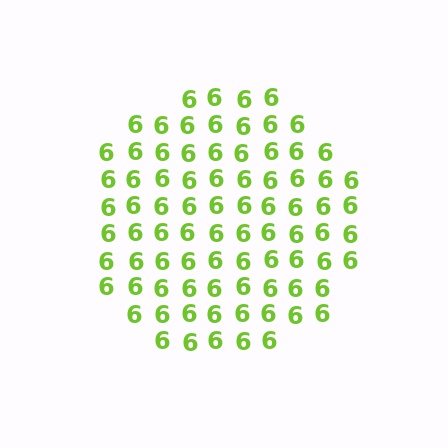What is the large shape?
The large shape is a circle.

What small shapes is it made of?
It is made of small digit 6's.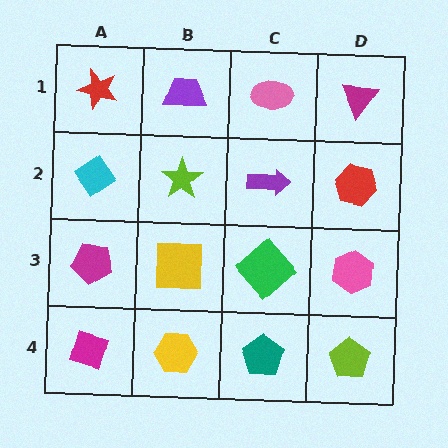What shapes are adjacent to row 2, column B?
A purple trapezoid (row 1, column B), a yellow square (row 3, column B), a cyan diamond (row 2, column A), a purple arrow (row 2, column C).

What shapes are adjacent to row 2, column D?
A magenta triangle (row 1, column D), a pink hexagon (row 3, column D), a purple arrow (row 2, column C).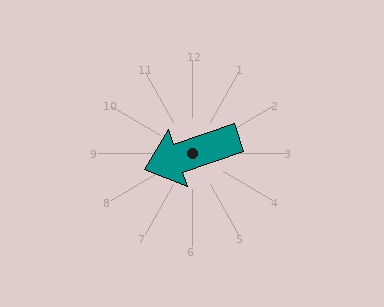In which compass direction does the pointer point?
West.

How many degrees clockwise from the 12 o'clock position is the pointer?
Approximately 251 degrees.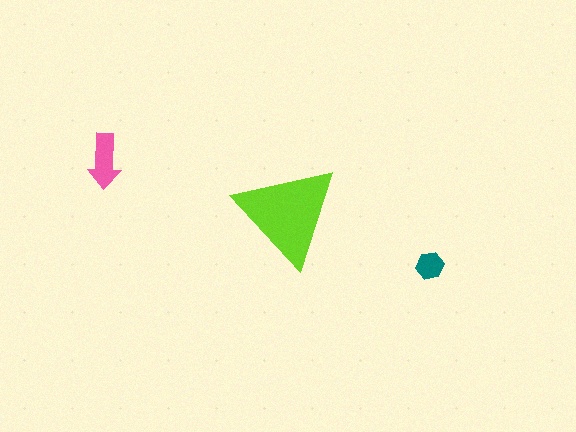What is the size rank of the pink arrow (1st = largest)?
2nd.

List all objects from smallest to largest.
The teal hexagon, the pink arrow, the lime triangle.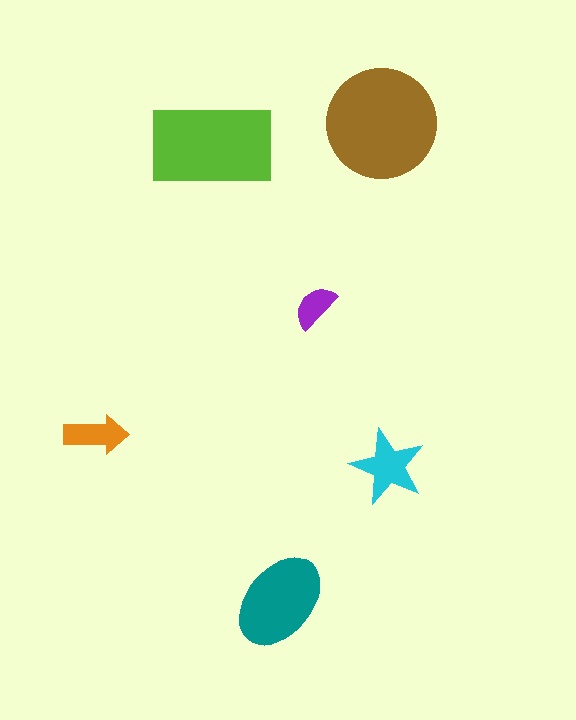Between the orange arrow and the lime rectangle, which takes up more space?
The lime rectangle.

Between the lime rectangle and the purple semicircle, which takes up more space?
The lime rectangle.